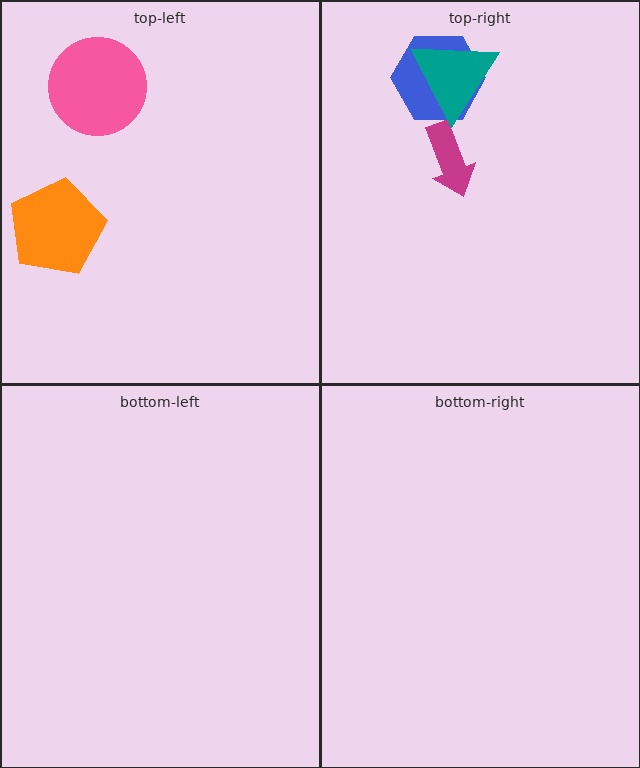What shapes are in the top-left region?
The orange pentagon, the pink circle.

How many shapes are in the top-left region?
2.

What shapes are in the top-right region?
The blue hexagon, the magenta arrow, the teal triangle.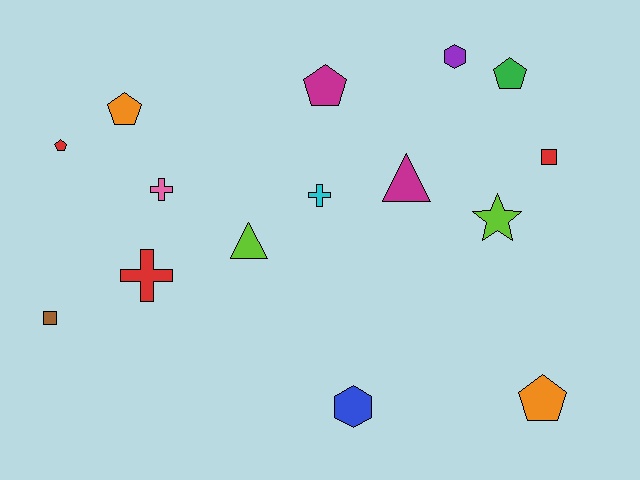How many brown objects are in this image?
There is 1 brown object.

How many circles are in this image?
There are no circles.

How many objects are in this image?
There are 15 objects.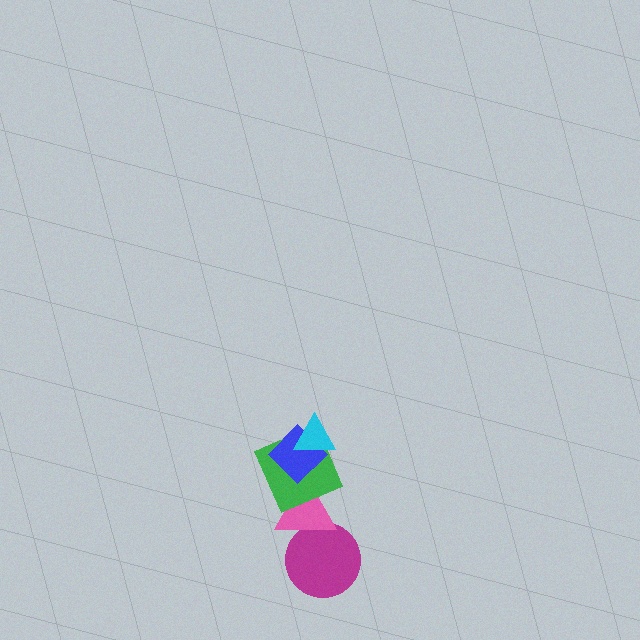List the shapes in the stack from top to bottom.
From top to bottom: the cyan triangle, the blue diamond, the green square, the pink triangle, the magenta circle.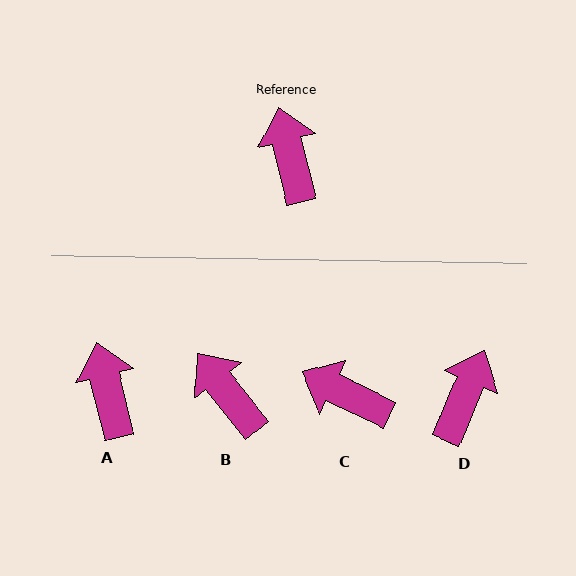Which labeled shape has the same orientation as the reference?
A.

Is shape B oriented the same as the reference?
No, it is off by about 24 degrees.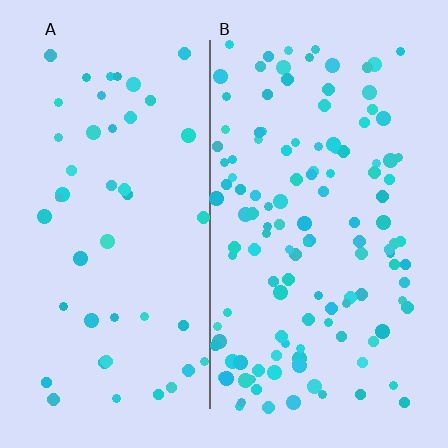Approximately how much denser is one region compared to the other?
Approximately 2.7× — region B over region A.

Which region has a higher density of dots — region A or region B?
B (the right).